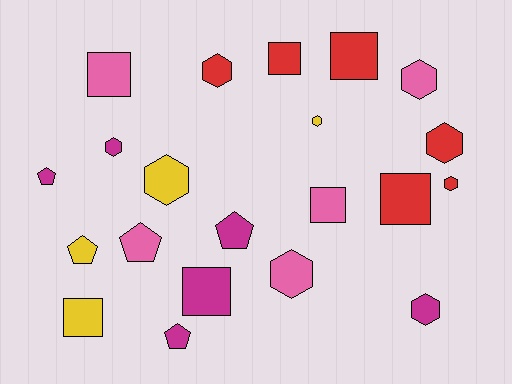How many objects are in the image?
There are 21 objects.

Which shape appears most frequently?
Hexagon, with 9 objects.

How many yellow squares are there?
There is 1 yellow square.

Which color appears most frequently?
Magenta, with 6 objects.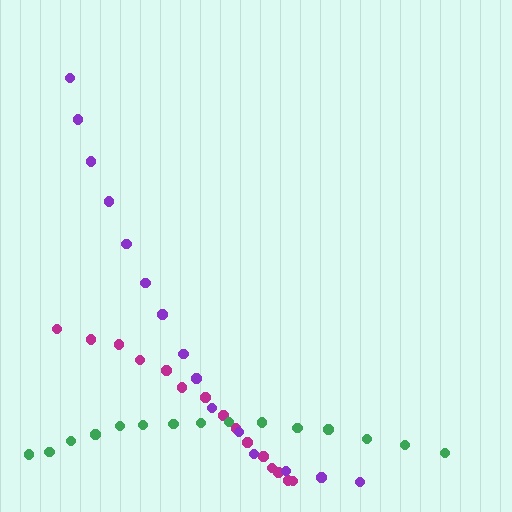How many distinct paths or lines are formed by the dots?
There are 3 distinct paths.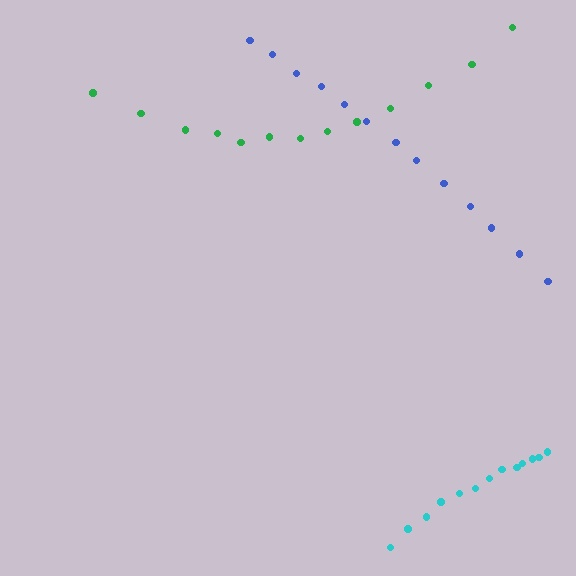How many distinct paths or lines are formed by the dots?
There are 3 distinct paths.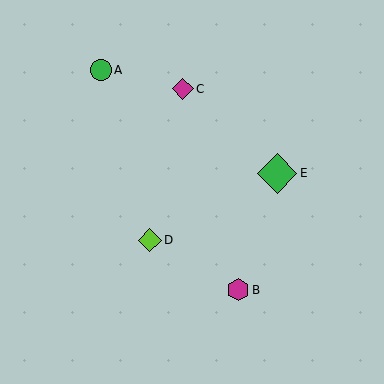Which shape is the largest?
The green diamond (labeled E) is the largest.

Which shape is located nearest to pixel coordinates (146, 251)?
The lime diamond (labeled D) at (150, 240) is nearest to that location.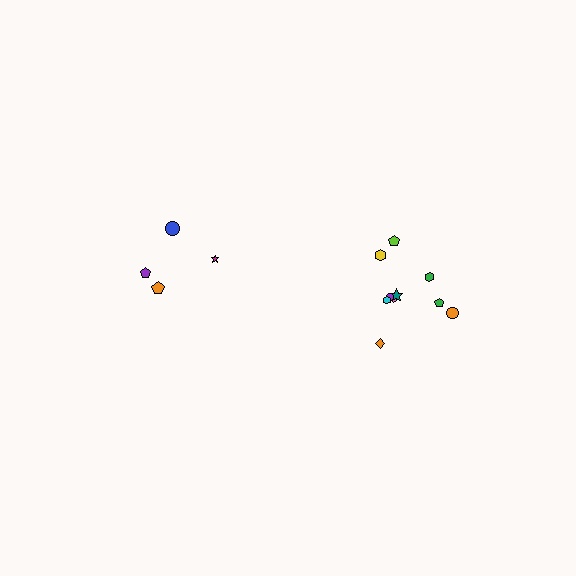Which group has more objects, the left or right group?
The right group.